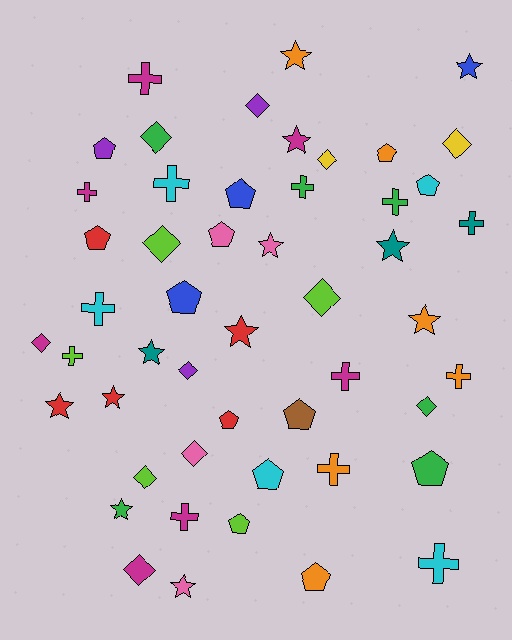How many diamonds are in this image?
There are 12 diamonds.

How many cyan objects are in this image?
There are 5 cyan objects.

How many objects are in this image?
There are 50 objects.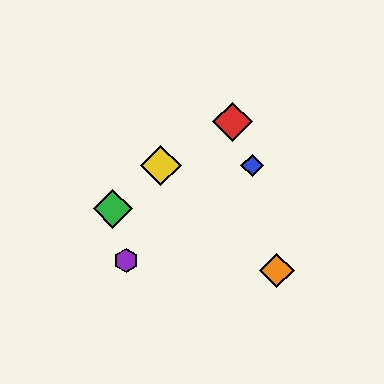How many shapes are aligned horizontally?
2 shapes (the blue diamond, the yellow diamond) are aligned horizontally.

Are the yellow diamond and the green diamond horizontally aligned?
No, the yellow diamond is at y≈165 and the green diamond is at y≈209.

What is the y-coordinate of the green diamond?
The green diamond is at y≈209.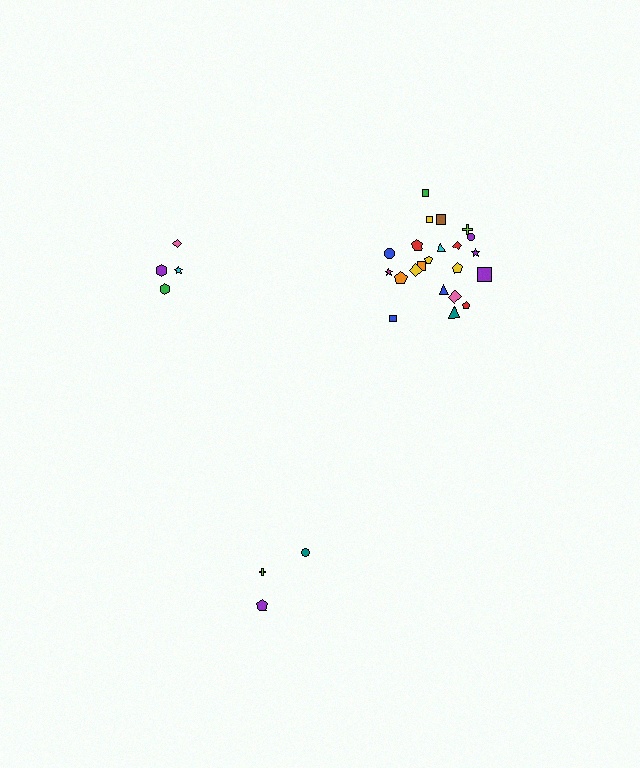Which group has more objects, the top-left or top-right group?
The top-right group.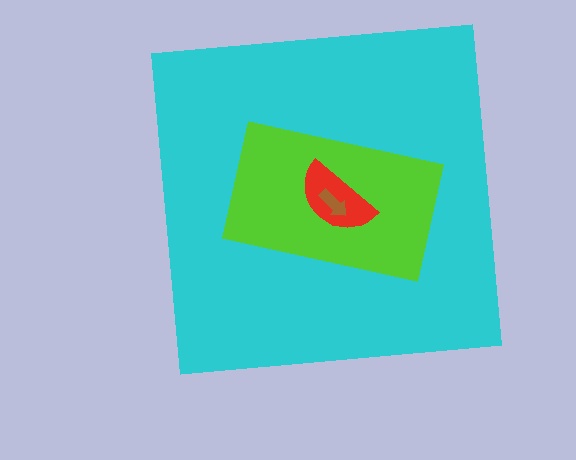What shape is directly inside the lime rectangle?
The red semicircle.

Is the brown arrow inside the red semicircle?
Yes.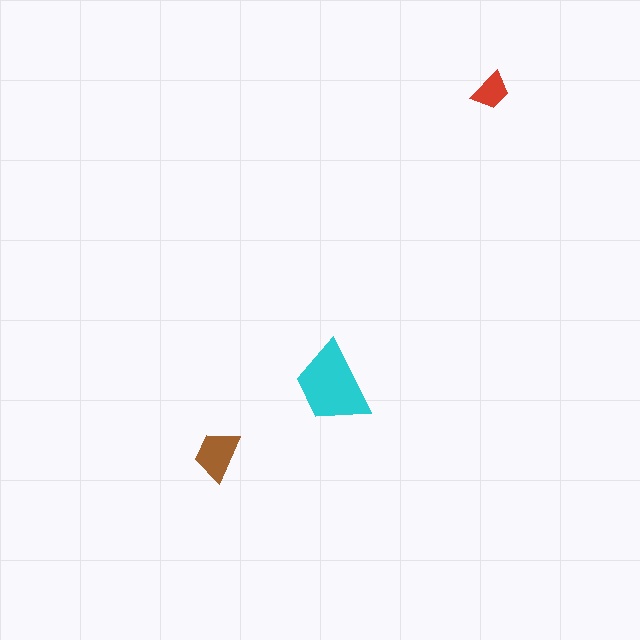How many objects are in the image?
There are 3 objects in the image.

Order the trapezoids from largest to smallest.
the cyan one, the brown one, the red one.